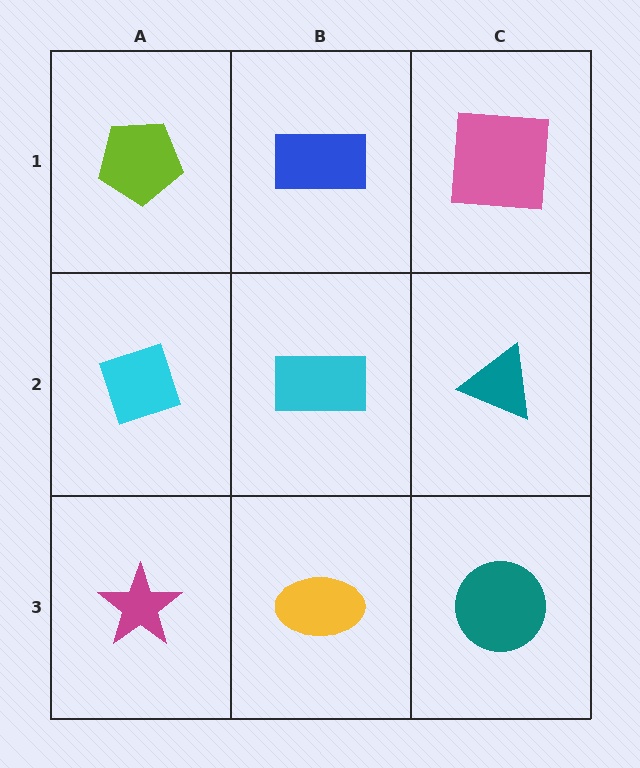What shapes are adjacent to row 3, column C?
A teal triangle (row 2, column C), a yellow ellipse (row 3, column B).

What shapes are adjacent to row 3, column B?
A cyan rectangle (row 2, column B), a magenta star (row 3, column A), a teal circle (row 3, column C).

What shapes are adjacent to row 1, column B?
A cyan rectangle (row 2, column B), a lime pentagon (row 1, column A), a pink square (row 1, column C).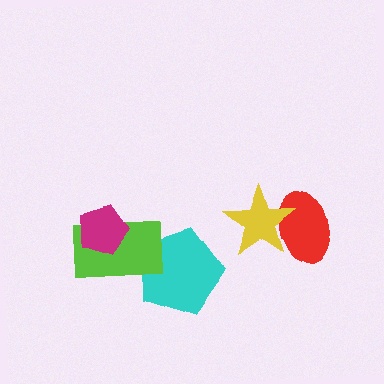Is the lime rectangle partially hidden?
Yes, it is partially covered by another shape.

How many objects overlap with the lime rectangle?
2 objects overlap with the lime rectangle.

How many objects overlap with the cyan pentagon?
1 object overlaps with the cyan pentagon.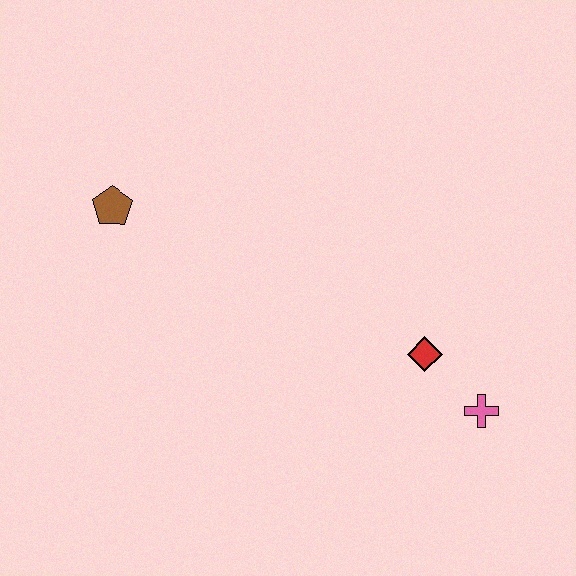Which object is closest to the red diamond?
The pink cross is closest to the red diamond.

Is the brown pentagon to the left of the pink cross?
Yes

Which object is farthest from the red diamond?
The brown pentagon is farthest from the red diamond.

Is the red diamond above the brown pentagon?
No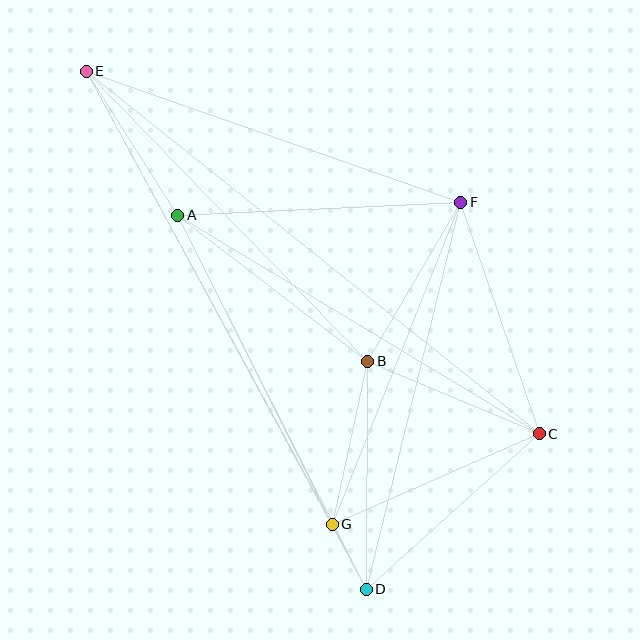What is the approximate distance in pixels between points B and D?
The distance between B and D is approximately 228 pixels.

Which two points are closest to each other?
Points D and G are closest to each other.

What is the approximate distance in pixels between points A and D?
The distance between A and D is approximately 419 pixels.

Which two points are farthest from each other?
Points D and E are farthest from each other.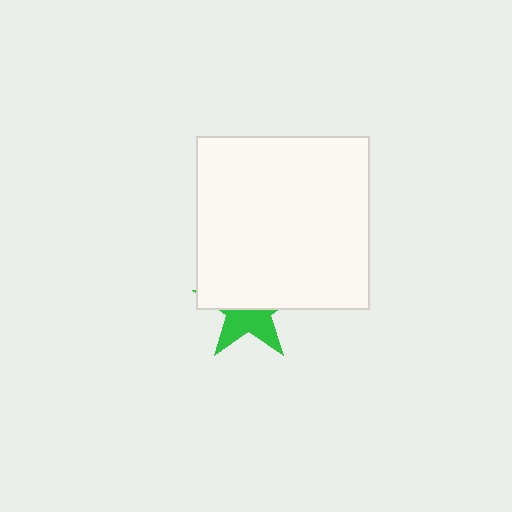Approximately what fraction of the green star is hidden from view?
Roughly 57% of the green star is hidden behind the white square.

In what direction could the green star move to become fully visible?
The green star could move down. That would shift it out from behind the white square entirely.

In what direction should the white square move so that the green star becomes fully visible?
The white square should move up. That is the shortest direction to clear the overlap and leave the green star fully visible.